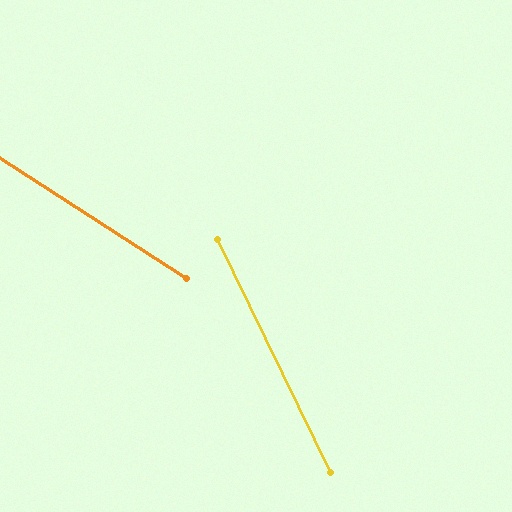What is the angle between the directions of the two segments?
Approximately 32 degrees.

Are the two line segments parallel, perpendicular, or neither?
Neither parallel nor perpendicular — they differ by about 32°.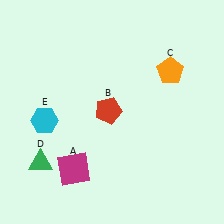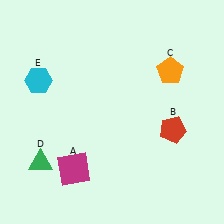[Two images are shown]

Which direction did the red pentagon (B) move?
The red pentagon (B) moved right.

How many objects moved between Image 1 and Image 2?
2 objects moved between the two images.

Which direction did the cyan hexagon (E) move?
The cyan hexagon (E) moved up.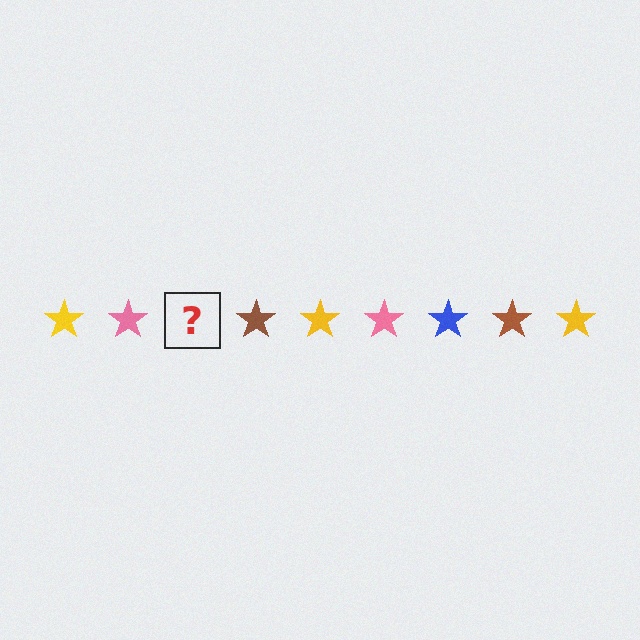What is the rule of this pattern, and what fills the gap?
The rule is that the pattern cycles through yellow, pink, blue, brown stars. The gap should be filled with a blue star.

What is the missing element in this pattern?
The missing element is a blue star.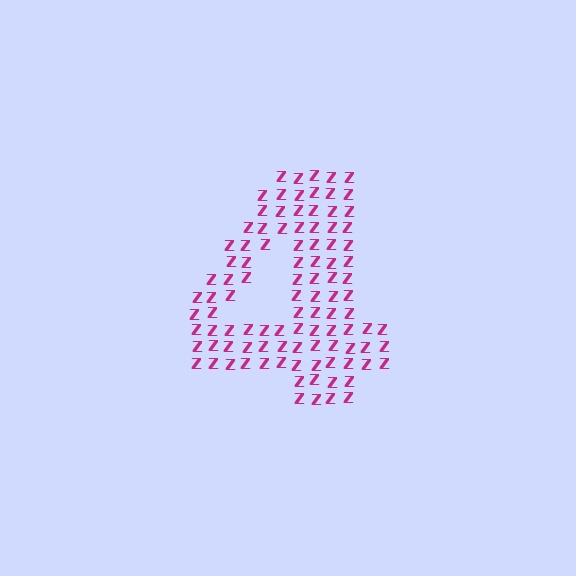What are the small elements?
The small elements are letter Z's.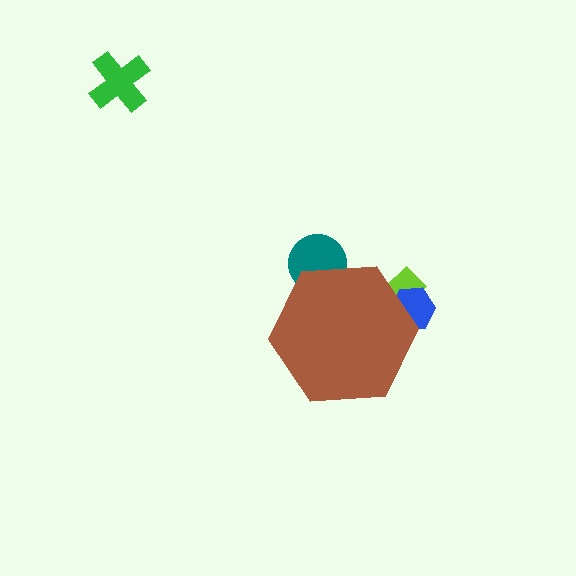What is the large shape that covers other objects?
A brown hexagon.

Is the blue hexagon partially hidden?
Yes, the blue hexagon is partially hidden behind the brown hexagon.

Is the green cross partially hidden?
No, the green cross is fully visible.